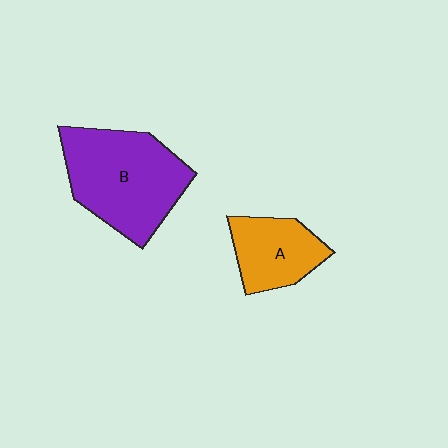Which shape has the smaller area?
Shape A (orange).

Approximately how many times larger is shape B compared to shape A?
Approximately 1.8 times.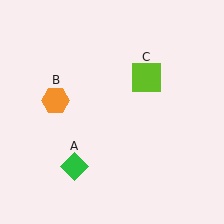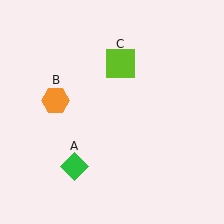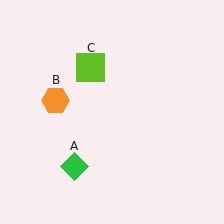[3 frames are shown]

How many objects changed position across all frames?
1 object changed position: lime square (object C).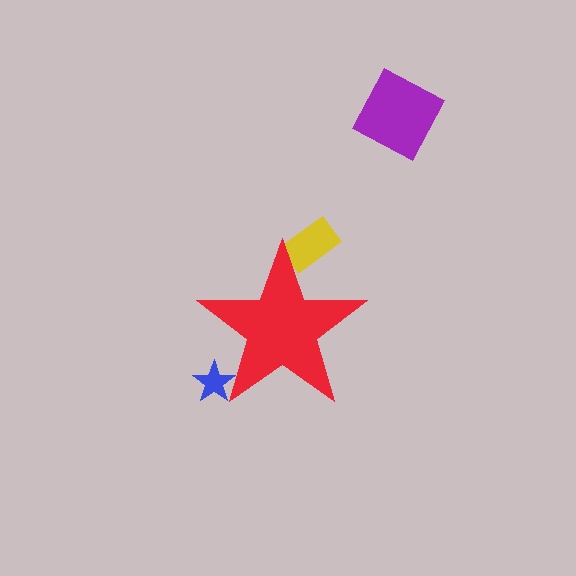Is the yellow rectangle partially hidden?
Yes, the yellow rectangle is partially hidden behind the red star.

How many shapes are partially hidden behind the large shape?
2 shapes are partially hidden.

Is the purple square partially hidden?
No, the purple square is fully visible.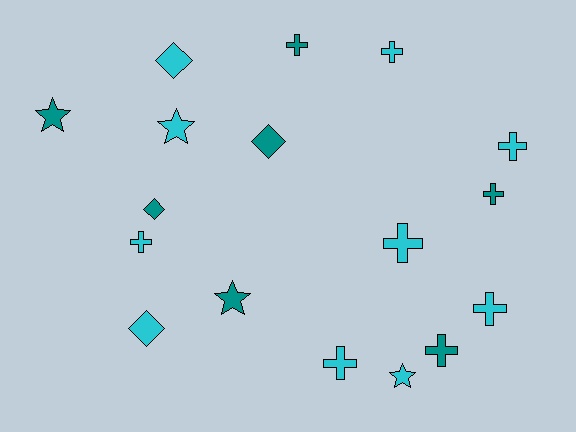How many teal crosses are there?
There are 3 teal crosses.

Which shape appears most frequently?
Cross, with 9 objects.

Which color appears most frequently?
Cyan, with 10 objects.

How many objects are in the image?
There are 17 objects.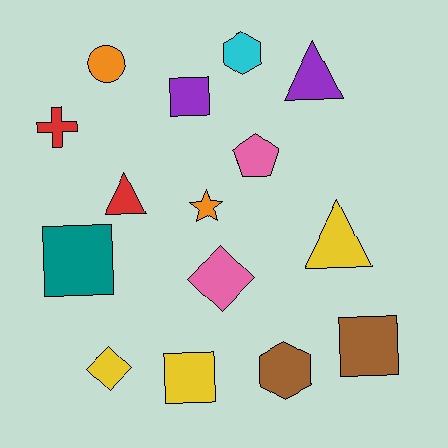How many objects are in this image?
There are 15 objects.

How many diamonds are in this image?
There are 2 diamonds.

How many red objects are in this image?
There are 2 red objects.